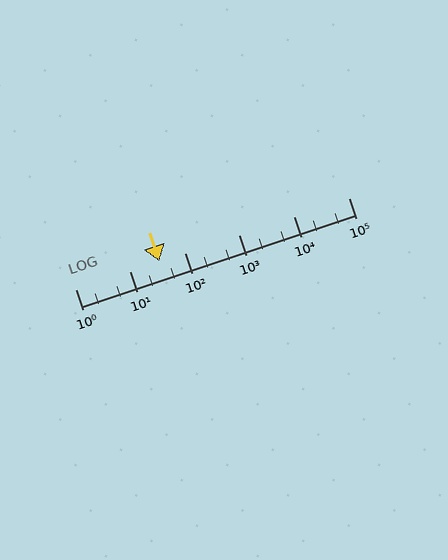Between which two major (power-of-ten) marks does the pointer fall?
The pointer is between 10 and 100.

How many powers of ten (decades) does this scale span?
The scale spans 5 decades, from 1 to 100000.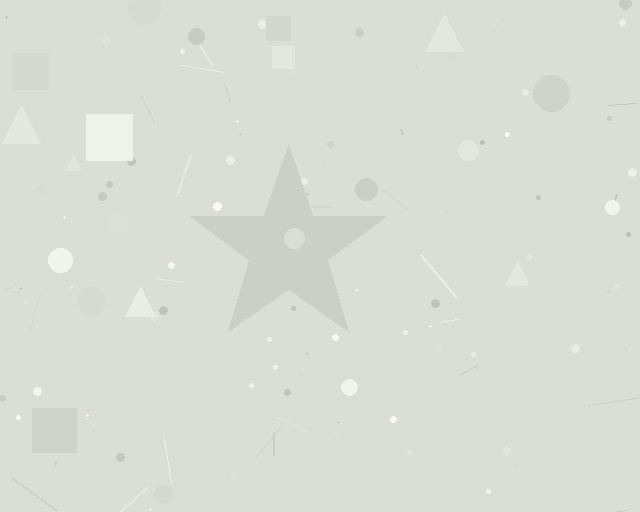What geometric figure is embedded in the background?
A star is embedded in the background.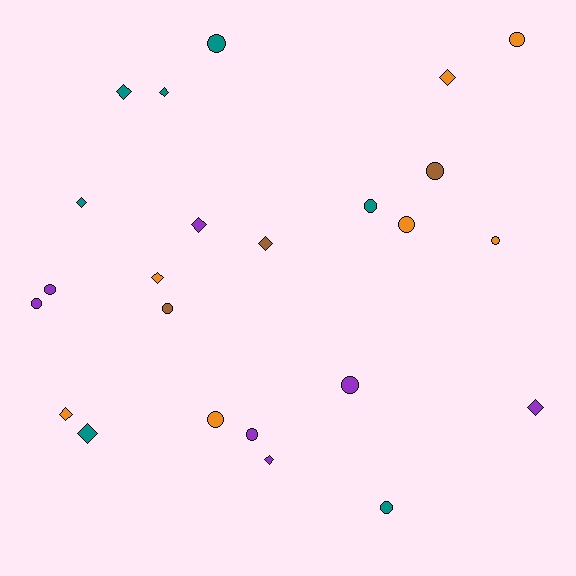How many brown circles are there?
There are 2 brown circles.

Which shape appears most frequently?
Circle, with 13 objects.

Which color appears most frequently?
Purple, with 7 objects.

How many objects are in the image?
There are 24 objects.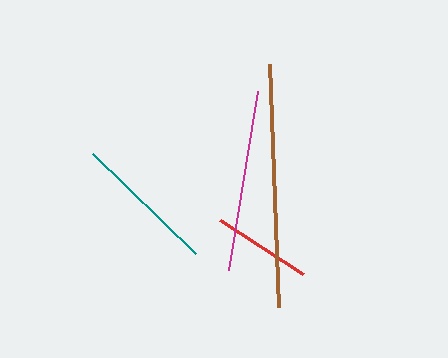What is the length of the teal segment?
The teal segment is approximately 143 pixels long.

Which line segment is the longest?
The brown line is the longest at approximately 243 pixels.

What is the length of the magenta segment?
The magenta segment is approximately 182 pixels long.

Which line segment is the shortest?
The red line is the shortest at approximately 99 pixels.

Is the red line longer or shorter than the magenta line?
The magenta line is longer than the red line.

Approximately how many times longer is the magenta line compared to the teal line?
The magenta line is approximately 1.3 times the length of the teal line.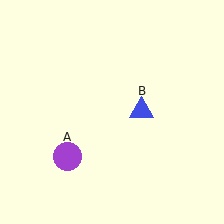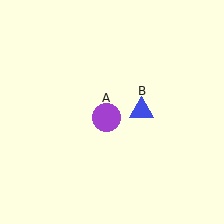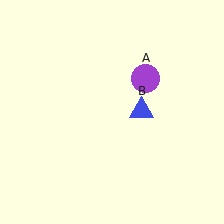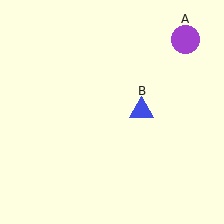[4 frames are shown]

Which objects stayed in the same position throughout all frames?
Blue triangle (object B) remained stationary.